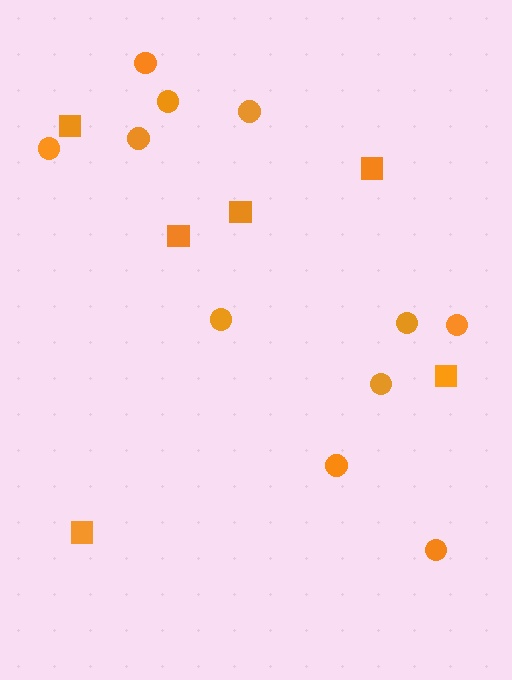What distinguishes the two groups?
There are 2 groups: one group of squares (6) and one group of circles (11).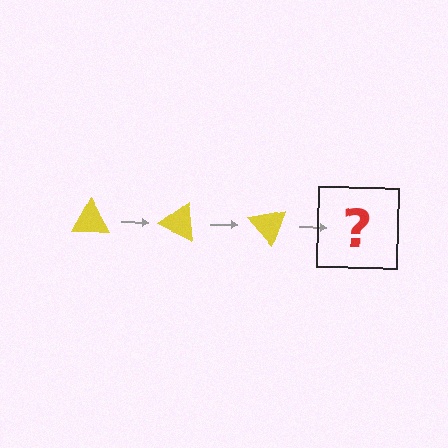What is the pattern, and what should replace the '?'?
The pattern is that the triangle rotates 25 degrees each step. The '?' should be a yellow triangle rotated 75 degrees.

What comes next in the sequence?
The next element should be a yellow triangle rotated 75 degrees.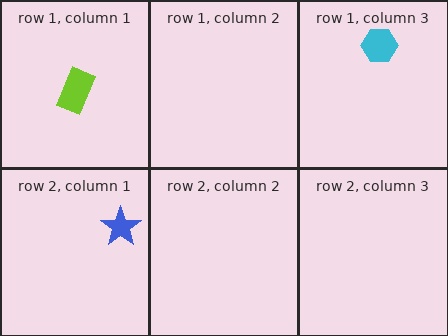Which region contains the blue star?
The row 2, column 1 region.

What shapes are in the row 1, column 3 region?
The cyan hexagon.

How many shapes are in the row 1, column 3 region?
1.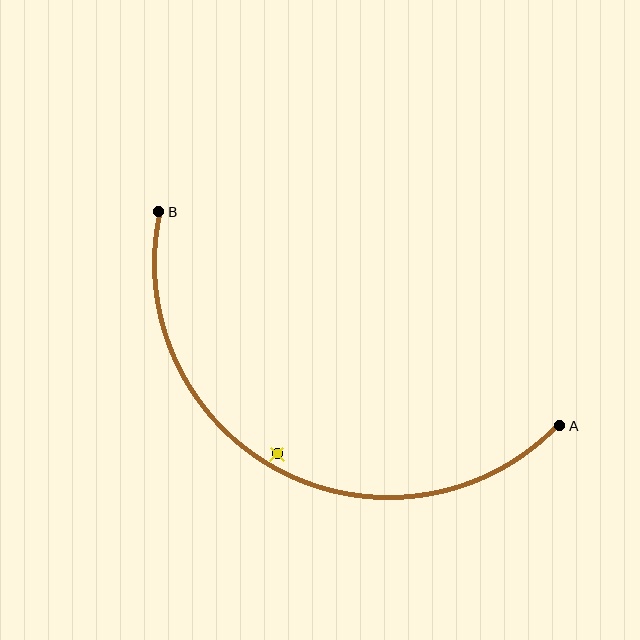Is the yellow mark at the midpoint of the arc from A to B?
No — the yellow mark does not lie on the arc at all. It sits slightly inside the curve.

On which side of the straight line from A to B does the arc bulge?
The arc bulges below the straight line connecting A and B.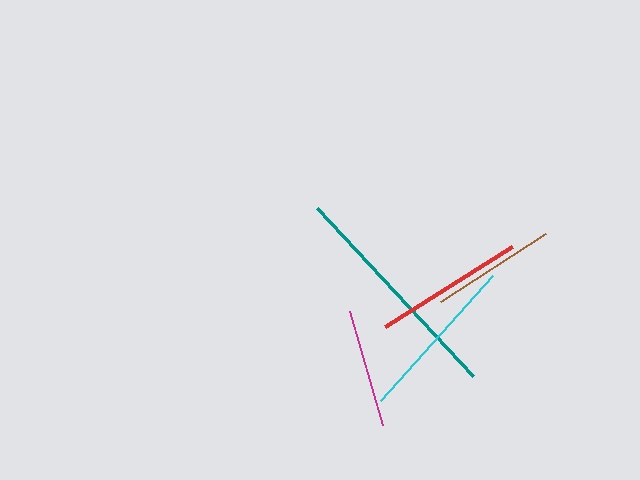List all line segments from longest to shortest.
From longest to shortest: teal, cyan, red, brown, magenta.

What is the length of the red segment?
The red segment is approximately 151 pixels long.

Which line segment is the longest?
The teal line is the longest at approximately 229 pixels.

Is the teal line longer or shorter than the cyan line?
The teal line is longer than the cyan line.